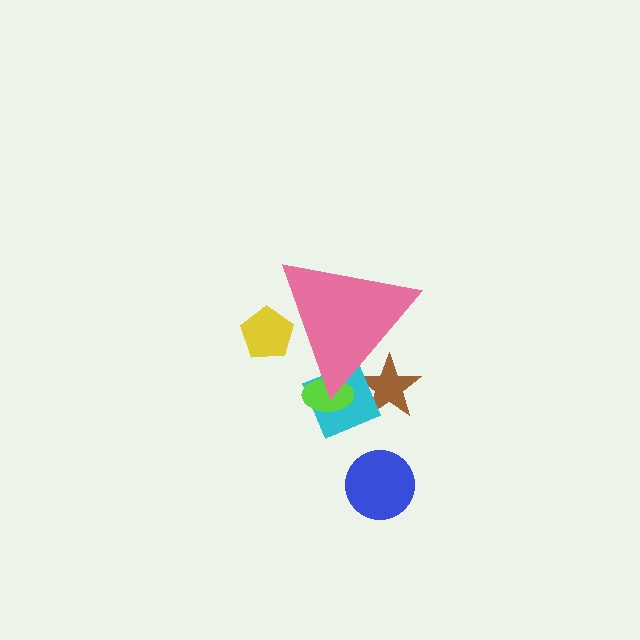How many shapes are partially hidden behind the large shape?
4 shapes are partially hidden.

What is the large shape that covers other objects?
A pink triangle.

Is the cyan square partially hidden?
Yes, the cyan square is partially hidden behind the pink triangle.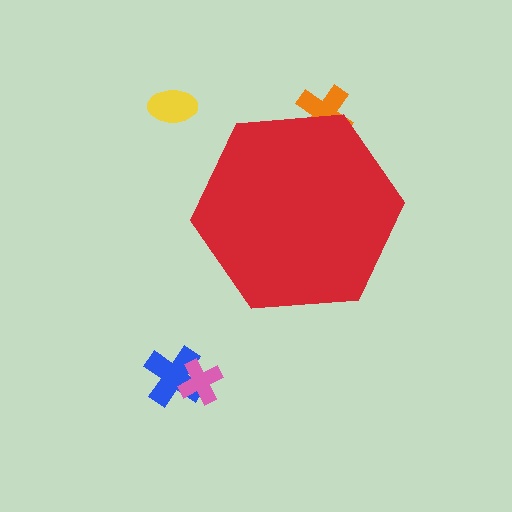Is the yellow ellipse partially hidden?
No, the yellow ellipse is fully visible.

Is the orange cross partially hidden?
Yes, the orange cross is partially hidden behind the red hexagon.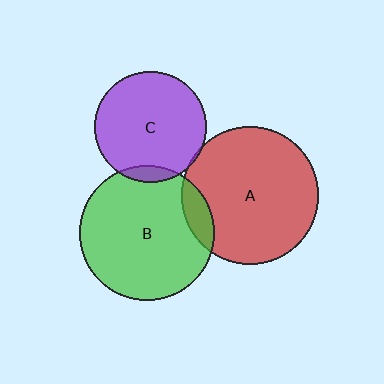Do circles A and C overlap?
Yes.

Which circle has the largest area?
Circle A (red).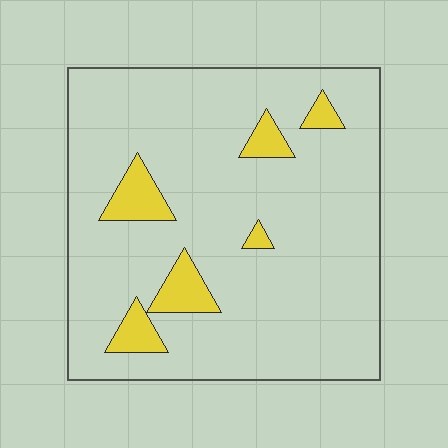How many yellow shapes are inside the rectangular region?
6.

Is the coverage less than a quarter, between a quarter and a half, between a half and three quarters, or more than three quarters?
Less than a quarter.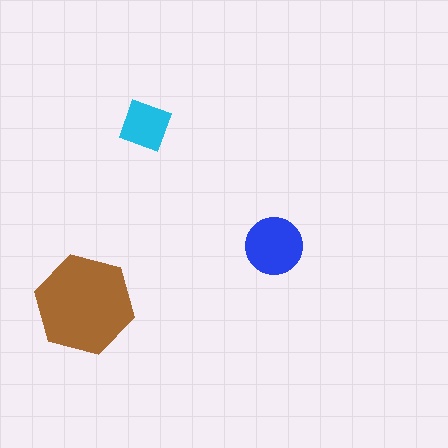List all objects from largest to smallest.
The brown hexagon, the blue circle, the cyan square.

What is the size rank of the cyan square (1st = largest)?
3rd.